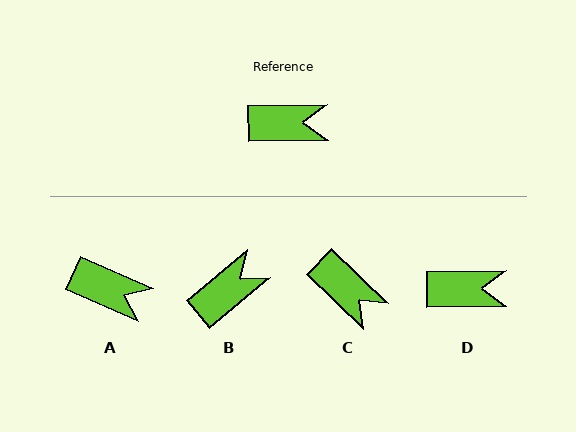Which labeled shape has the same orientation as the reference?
D.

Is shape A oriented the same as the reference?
No, it is off by about 24 degrees.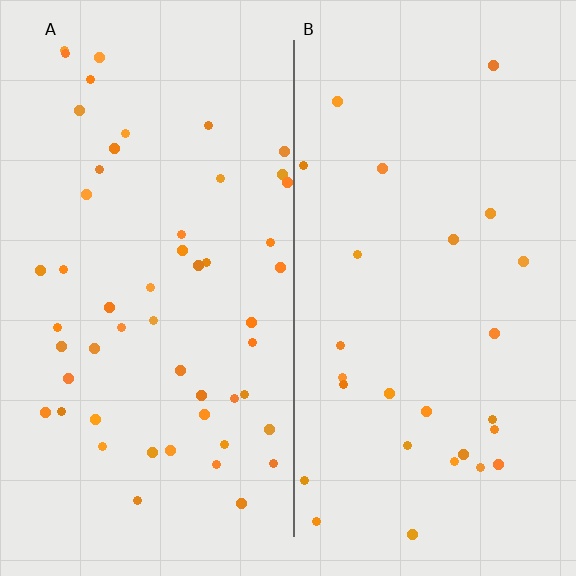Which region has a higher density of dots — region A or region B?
A (the left).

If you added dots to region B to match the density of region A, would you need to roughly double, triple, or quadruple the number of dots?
Approximately double.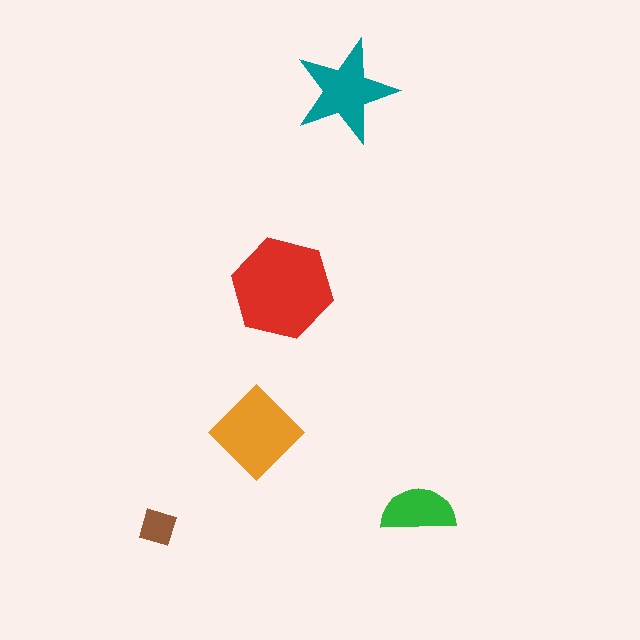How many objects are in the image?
There are 5 objects in the image.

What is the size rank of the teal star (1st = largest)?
3rd.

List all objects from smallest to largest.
The brown square, the green semicircle, the teal star, the orange diamond, the red hexagon.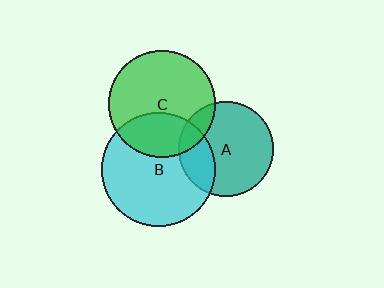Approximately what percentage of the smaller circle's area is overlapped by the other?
Approximately 25%.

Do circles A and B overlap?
Yes.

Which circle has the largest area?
Circle B (cyan).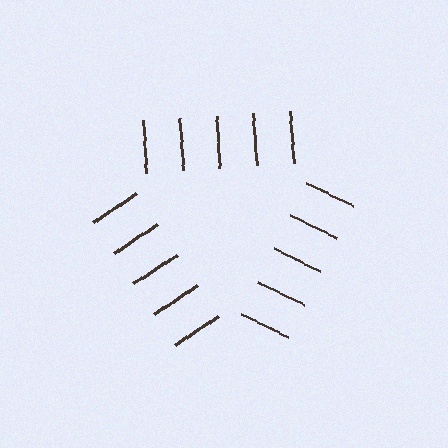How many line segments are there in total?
15 — 5 along each of the 3 edges.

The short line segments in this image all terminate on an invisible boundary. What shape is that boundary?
An illusory triangle — the line segments terminate on its edges but no continuous stroke is drawn.